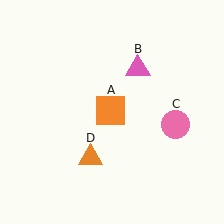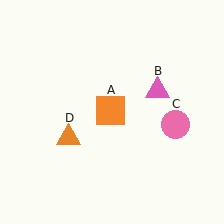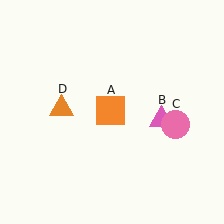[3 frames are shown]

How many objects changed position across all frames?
2 objects changed position: pink triangle (object B), orange triangle (object D).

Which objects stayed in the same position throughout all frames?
Orange square (object A) and pink circle (object C) remained stationary.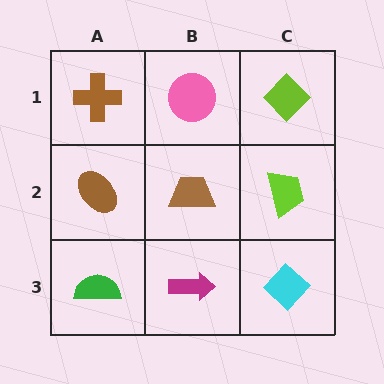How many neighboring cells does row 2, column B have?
4.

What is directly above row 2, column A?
A brown cross.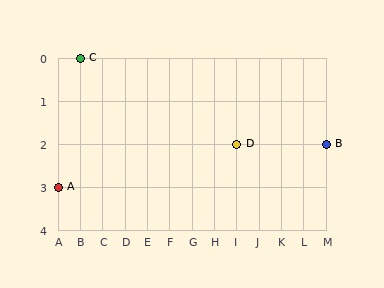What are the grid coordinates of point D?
Point D is at grid coordinates (I, 2).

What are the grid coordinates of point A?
Point A is at grid coordinates (A, 3).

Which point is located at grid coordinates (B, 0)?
Point C is at (B, 0).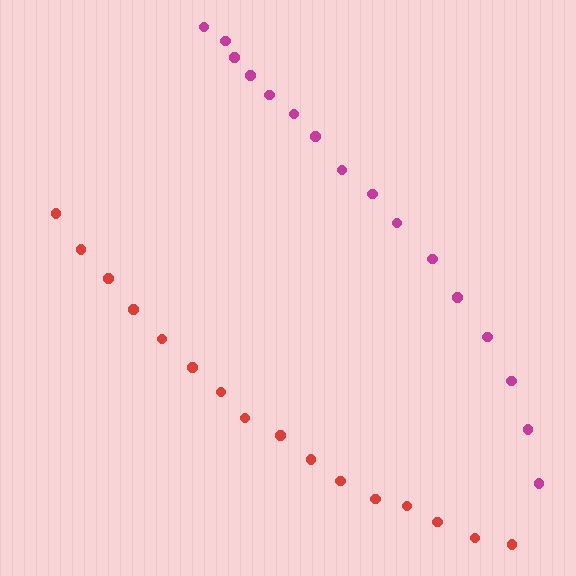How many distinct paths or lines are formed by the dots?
There are 2 distinct paths.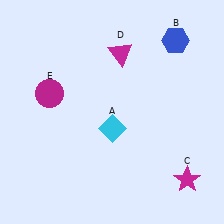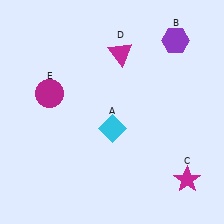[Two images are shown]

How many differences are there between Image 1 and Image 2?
There is 1 difference between the two images.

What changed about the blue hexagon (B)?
In Image 1, B is blue. In Image 2, it changed to purple.